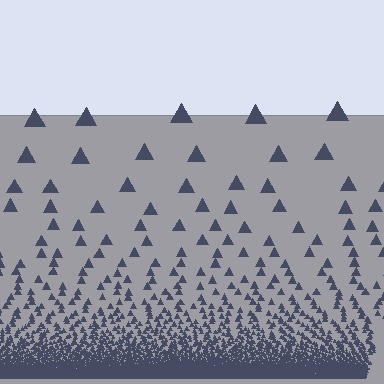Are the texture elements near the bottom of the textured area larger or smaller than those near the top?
Smaller. The gradient is inverted — elements near the bottom are smaller and denser.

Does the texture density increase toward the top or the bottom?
Density increases toward the bottom.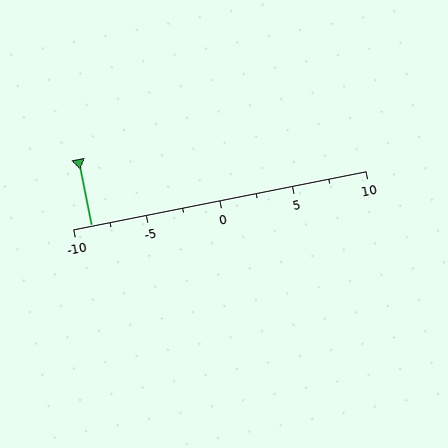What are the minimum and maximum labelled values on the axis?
The axis runs from -10 to 10.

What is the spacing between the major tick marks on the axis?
The major ticks are spaced 5 apart.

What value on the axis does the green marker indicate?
The marker indicates approximately -8.8.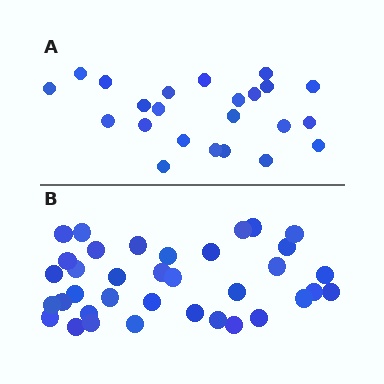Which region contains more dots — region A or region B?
Region B (the bottom region) has more dots.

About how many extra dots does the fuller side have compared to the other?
Region B has approximately 15 more dots than region A.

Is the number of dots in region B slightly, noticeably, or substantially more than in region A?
Region B has substantially more. The ratio is roughly 1.6 to 1.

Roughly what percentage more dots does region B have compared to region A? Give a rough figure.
About 55% more.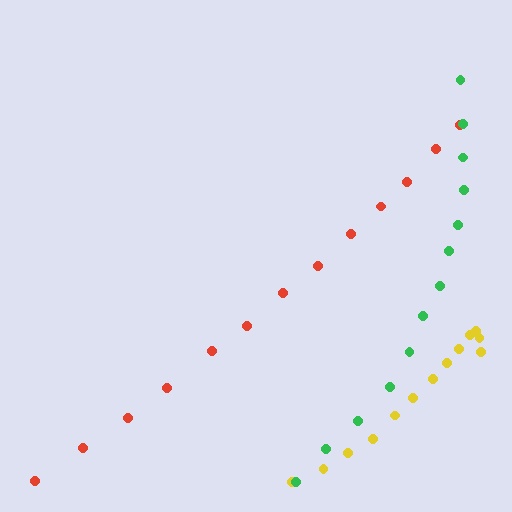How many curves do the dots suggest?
There are 3 distinct paths.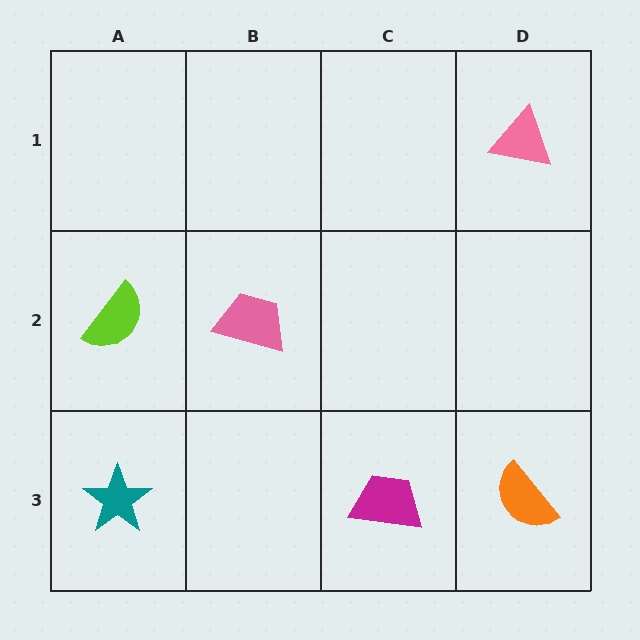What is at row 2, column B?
A pink trapezoid.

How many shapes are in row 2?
2 shapes.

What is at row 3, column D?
An orange semicircle.